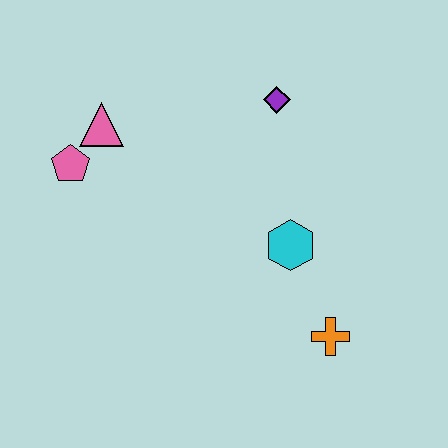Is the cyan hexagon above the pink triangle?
No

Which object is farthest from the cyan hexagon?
The pink pentagon is farthest from the cyan hexagon.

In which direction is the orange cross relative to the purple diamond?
The orange cross is below the purple diamond.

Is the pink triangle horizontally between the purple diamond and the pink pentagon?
Yes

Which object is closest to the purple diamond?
The cyan hexagon is closest to the purple diamond.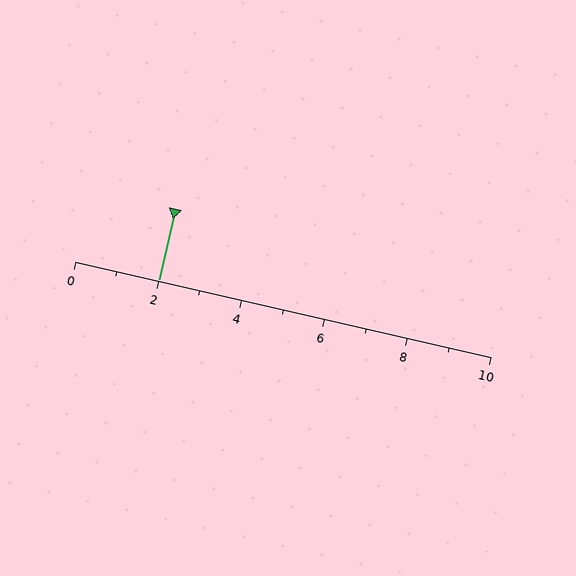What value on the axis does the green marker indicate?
The marker indicates approximately 2.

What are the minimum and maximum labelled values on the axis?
The axis runs from 0 to 10.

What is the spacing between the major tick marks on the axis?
The major ticks are spaced 2 apart.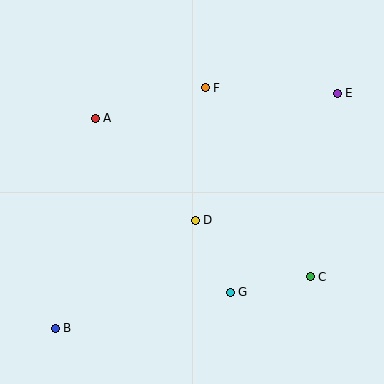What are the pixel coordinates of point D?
Point D is at (195, 220).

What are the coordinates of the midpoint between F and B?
The midpoint between F and B is at (130, 208).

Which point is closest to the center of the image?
Point D at (195, 220) is closest to the center.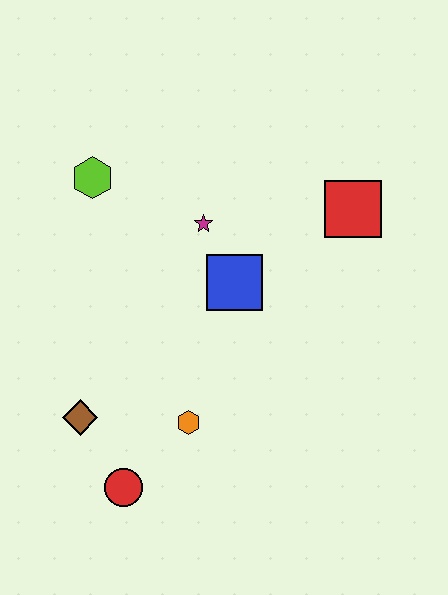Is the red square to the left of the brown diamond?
No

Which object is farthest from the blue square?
The red circle is farthest from the blue square.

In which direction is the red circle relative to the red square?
The red circle is below the red square.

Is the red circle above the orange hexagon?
No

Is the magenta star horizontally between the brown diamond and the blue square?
Yes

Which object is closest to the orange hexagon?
The red circle is closest to the orange hexagon.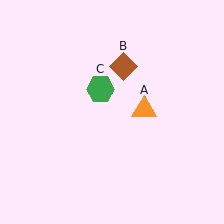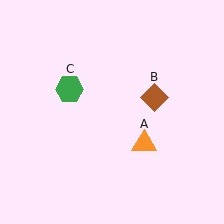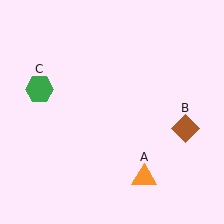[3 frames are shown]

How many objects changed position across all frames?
3 objects changed position: orange triangle (object A), brown diamond (object B), green hexagon (object C).